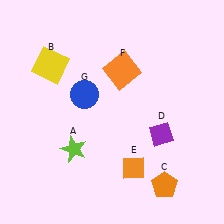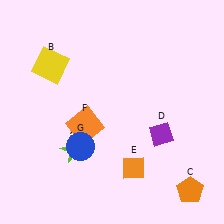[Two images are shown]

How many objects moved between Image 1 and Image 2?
3 objects moved between the two images.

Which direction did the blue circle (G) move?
The blue circle (G) moved down.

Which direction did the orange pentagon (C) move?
The orange pentagon (C) moved right.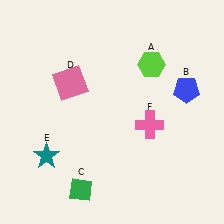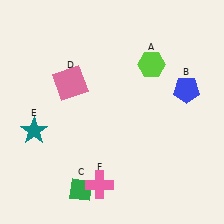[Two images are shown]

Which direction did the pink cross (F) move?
The pink cross (F) moved down.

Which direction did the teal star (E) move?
The teal star (E) moved up.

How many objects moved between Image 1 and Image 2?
2 objects moved between the two images.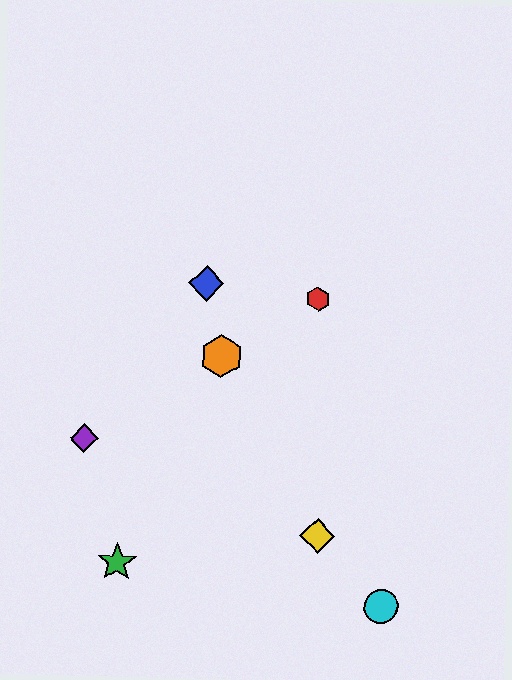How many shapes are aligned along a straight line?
3 shapes (the red hexagon, the purple diamond, the orange hexagon) are aligned along a straight line.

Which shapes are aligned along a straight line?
The red hexagon, the purple diamond, the orange hexagon are aligned along a straight line.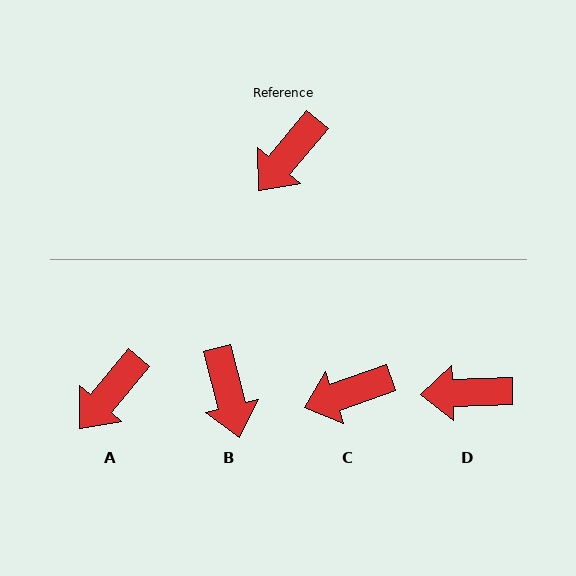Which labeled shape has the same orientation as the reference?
A.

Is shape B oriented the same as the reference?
No, it is off by about 54 degrees.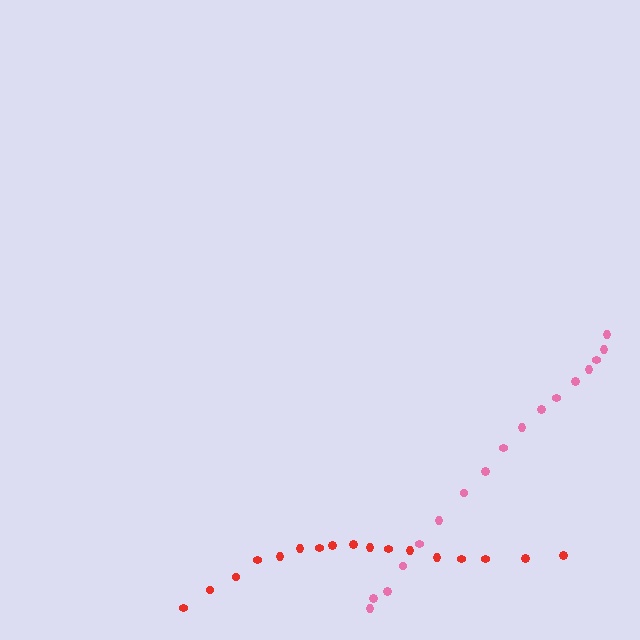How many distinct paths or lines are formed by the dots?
There are 2 distinct paths.